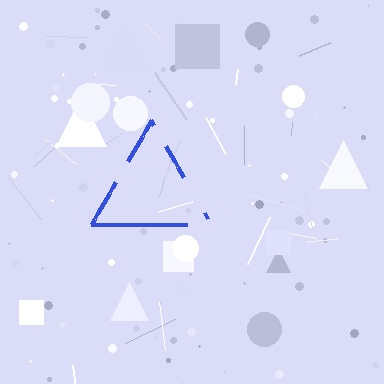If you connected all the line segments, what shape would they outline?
They would outline a triangle.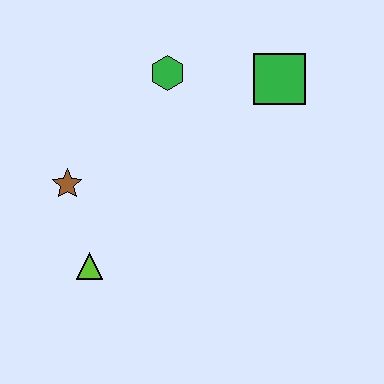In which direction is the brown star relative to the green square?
The brown star is to the left of the green square.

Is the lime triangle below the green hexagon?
Yes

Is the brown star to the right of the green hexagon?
No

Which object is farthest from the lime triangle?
The green square is farthest from the lime triangle.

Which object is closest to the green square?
The green hexagon is closest to the green square.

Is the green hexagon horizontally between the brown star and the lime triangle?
No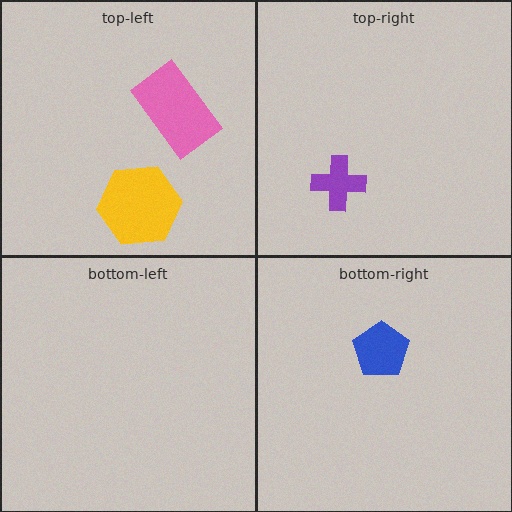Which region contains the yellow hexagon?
The top-left region.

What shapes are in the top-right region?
The purple cross.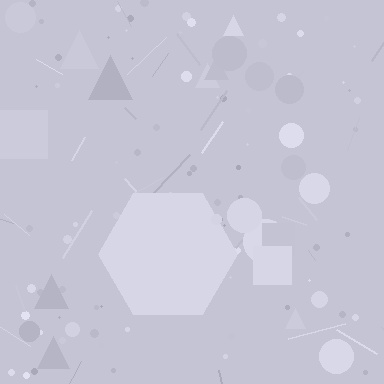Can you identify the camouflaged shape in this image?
The camouflaged shape is a hexagon.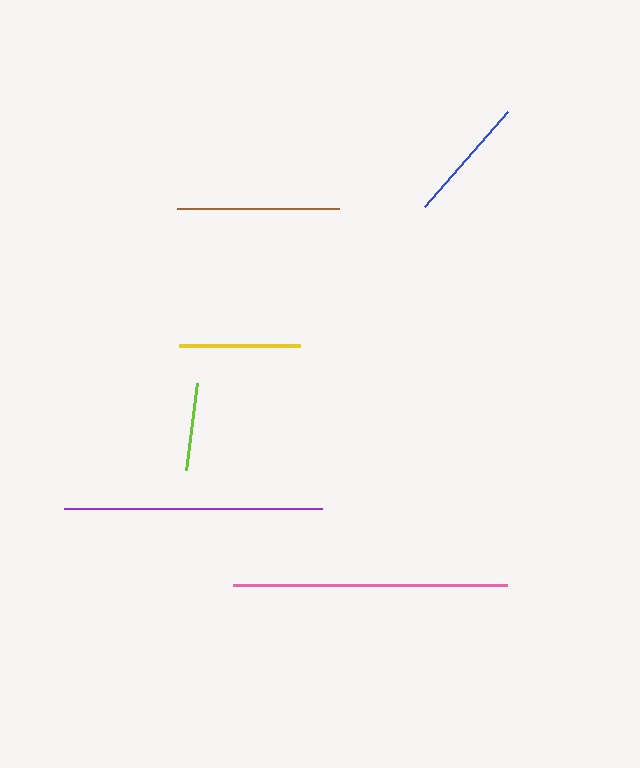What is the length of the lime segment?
The lime segment is approximately 87 pixels long.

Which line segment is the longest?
The pink line is the longest at approximately 274 pixels.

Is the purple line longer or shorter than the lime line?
The purple line is longer than the lime line.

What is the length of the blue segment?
The blue segment is approximately 126 pixels long.